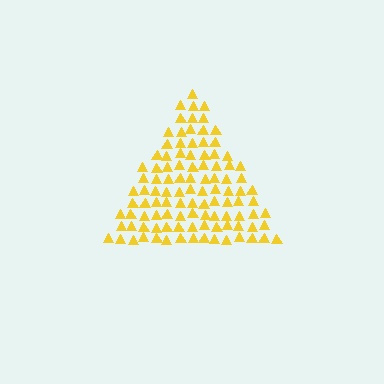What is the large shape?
The large shape is a triangle.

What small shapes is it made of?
It is made of small triangles.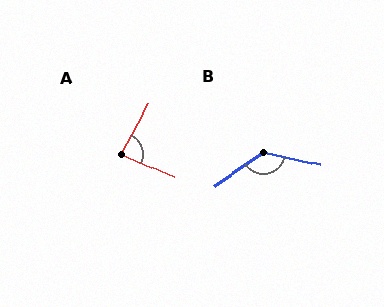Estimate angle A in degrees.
Approximately 84 degrees.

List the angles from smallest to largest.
A (84°), B (133°).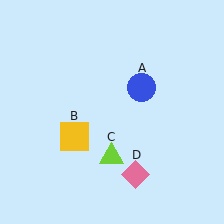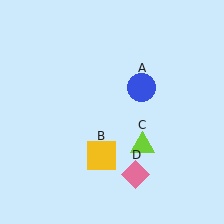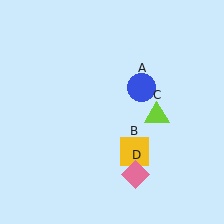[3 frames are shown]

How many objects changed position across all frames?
2 objects changed position: yellow square (object B), lime triangle (object C).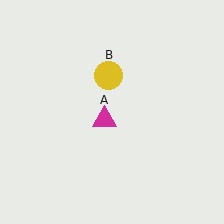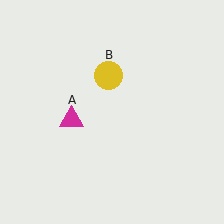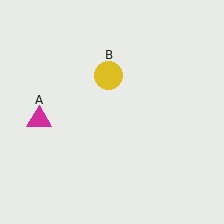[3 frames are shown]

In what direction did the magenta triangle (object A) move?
The magenta triangle (object A) moved left.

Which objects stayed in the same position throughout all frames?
Yellow circle (object B) remained stationary.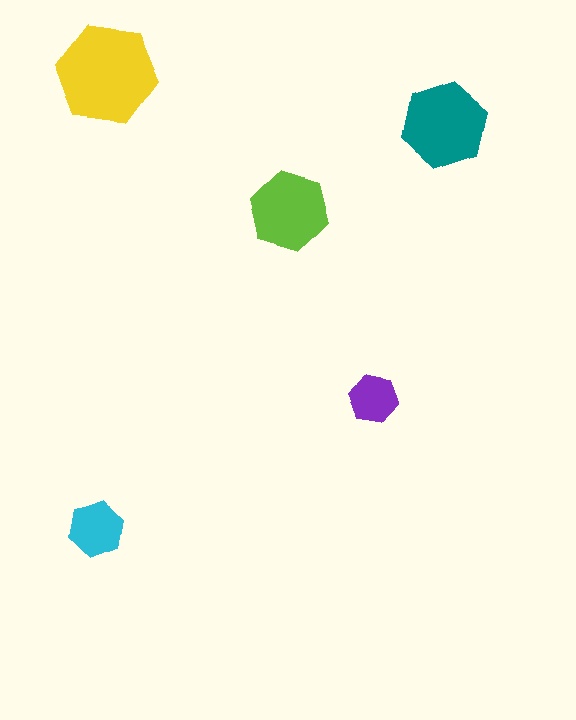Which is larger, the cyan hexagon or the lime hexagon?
The lime one.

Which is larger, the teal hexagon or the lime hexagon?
The teal one.